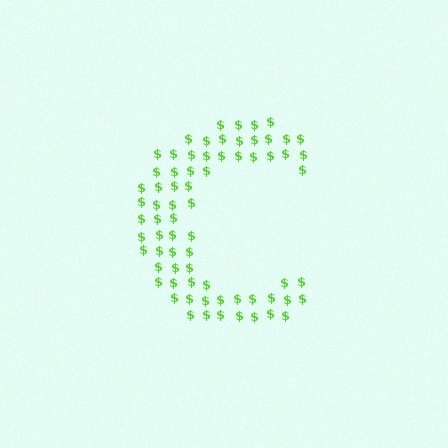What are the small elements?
The small elements are dollar signs.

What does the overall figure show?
The overall figure shows the letter C.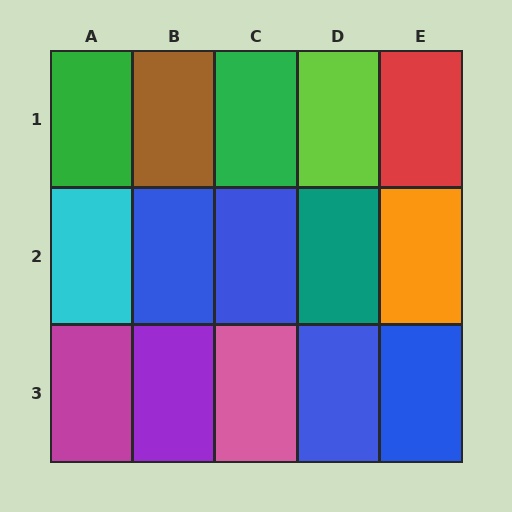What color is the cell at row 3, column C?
Pink.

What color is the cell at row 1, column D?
Lime.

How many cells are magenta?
1 cell is magenta.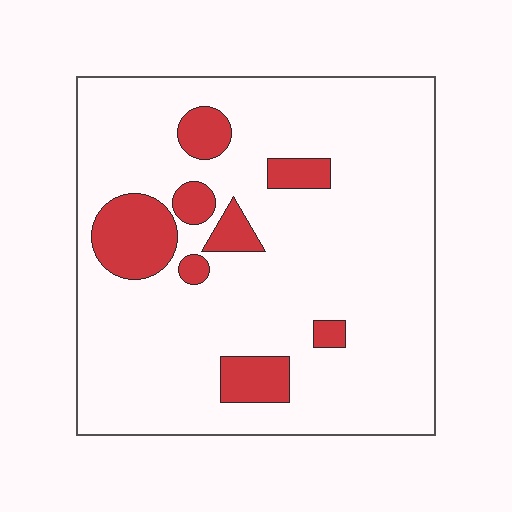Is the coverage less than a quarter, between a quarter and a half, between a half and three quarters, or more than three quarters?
Less than a quarter.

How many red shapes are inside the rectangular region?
8.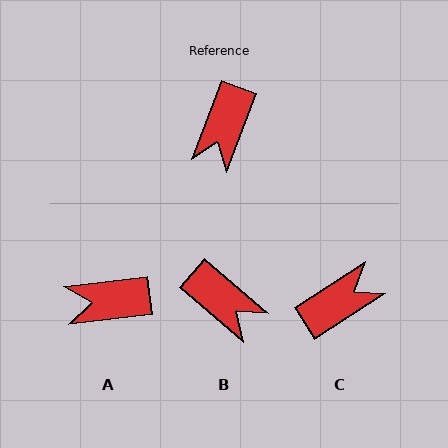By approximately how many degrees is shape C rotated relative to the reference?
Approximately 144 degrees counter-clockwise.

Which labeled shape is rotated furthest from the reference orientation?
C, about 144 degrees away.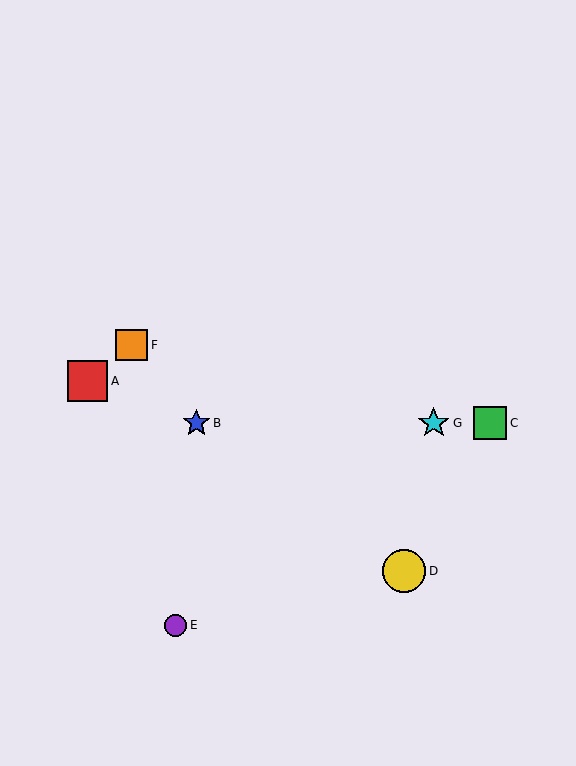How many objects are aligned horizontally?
3 objects (B, C, G) are aligned horizontally.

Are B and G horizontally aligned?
Yes, both are at y≈423.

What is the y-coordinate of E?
Object E is at y≈625.